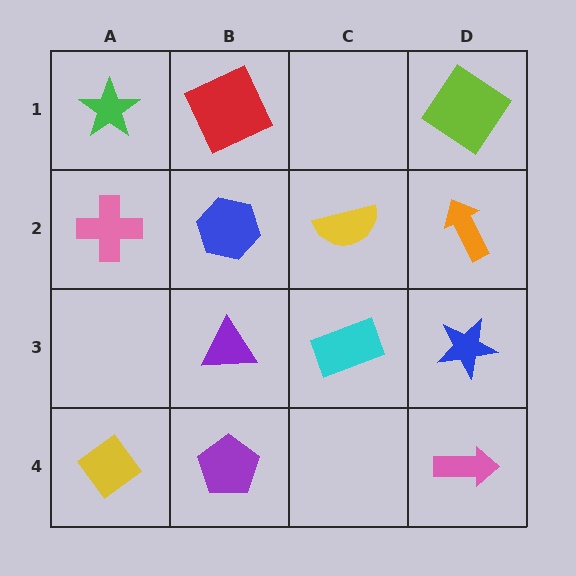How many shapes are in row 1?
3 shapes.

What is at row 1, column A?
A green star.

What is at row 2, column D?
An orange arrow.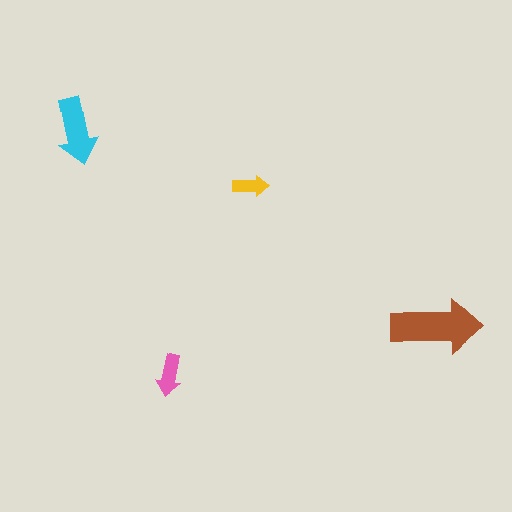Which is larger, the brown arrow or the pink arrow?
The brown one.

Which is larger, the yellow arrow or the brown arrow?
The brown one.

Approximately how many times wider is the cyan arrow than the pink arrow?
About 1.5 times wider.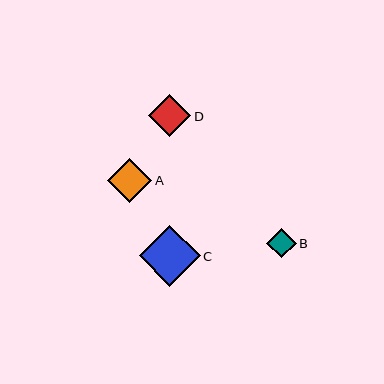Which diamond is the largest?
Diamond C is the largest with a size of approximately 61 pixels.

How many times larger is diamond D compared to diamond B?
Diamond D is approximately 1.4 times the size of diamond B.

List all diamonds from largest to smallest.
From largest to smallest: C, A, D, B.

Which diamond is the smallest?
Diamond B is the smallest with a size of approximately 29 pixels.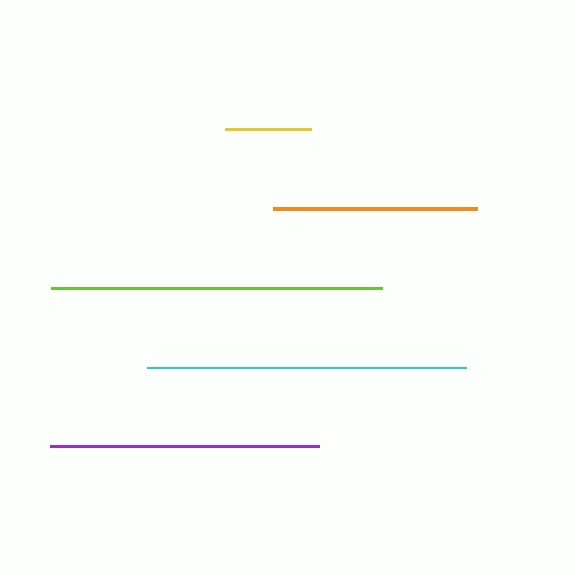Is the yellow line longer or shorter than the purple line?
The purple line is longer than the yellow line.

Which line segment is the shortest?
The yellow line is the shortest at approximately 85 pixels.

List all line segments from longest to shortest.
From longest to shortest: lime, cyan, purple, orange, yellow.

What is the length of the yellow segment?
The yellow segment is approximately 85 pixels long.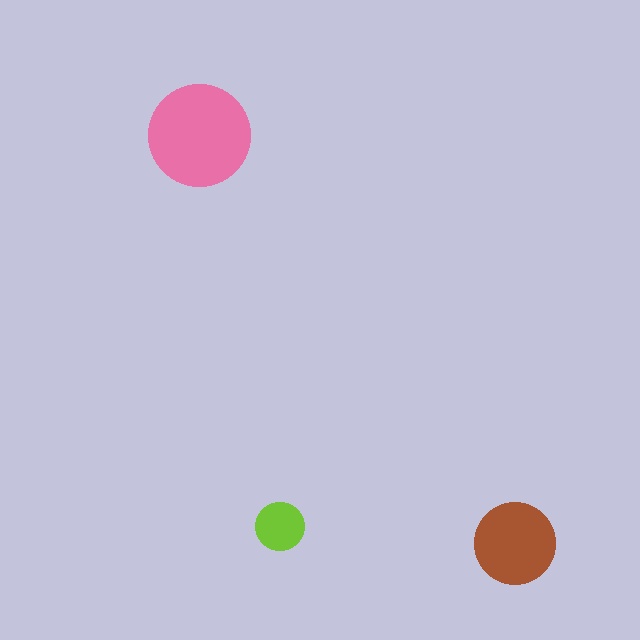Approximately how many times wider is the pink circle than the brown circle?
About 1.5 times wider.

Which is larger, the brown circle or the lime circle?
The brown one.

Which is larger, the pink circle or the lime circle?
The pink one.